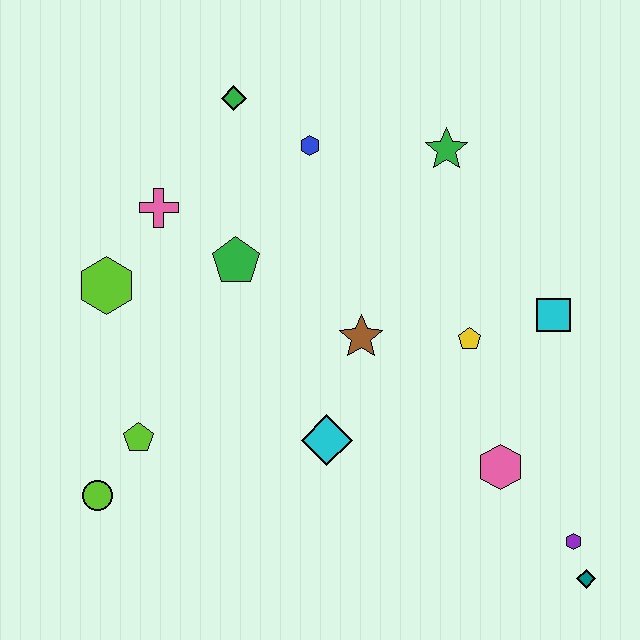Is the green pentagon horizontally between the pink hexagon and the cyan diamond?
No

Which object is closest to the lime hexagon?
The pink cross is closest to the lime hexagon.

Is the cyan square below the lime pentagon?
No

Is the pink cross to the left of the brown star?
Yes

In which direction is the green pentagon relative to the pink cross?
The green pentagon is to the right of the pink cross.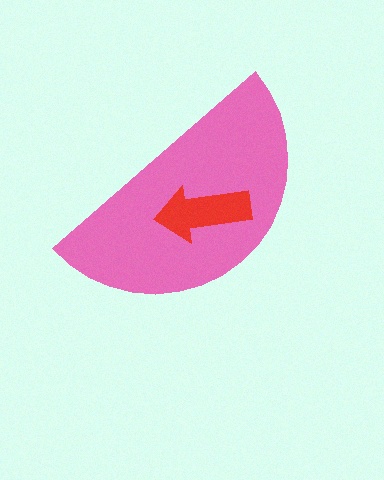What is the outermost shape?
The pink semicircle.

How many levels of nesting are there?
2.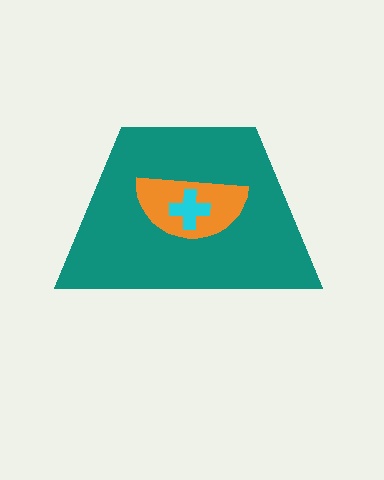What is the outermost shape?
The teal trapezoid.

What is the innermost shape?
The cyan cross.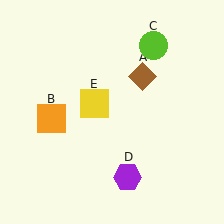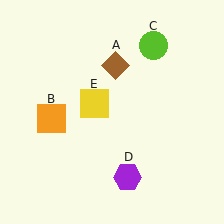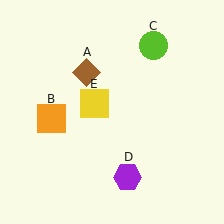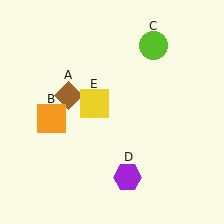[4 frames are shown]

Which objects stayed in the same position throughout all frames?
Orange square (object B) and lime circle (object C) and purple hexagon (object D) and yellow square (object E) remained stationary.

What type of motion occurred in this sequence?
The brown diamond (object A) rotated counterclockwise around the center of the scene.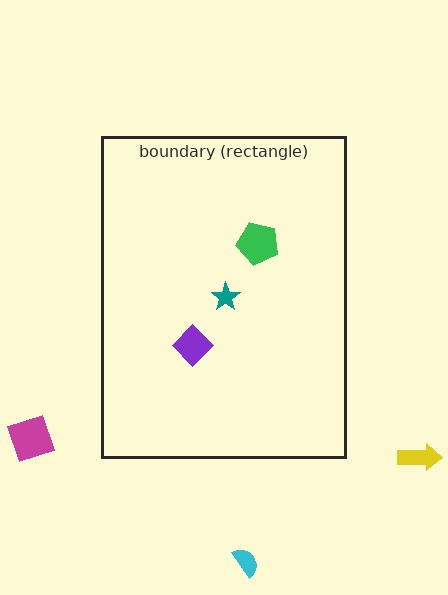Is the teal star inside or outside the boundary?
Inside.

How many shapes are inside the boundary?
3 inside, 3 outside.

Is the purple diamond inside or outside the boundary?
Inside.